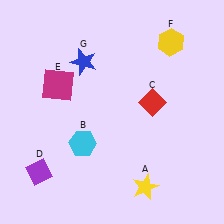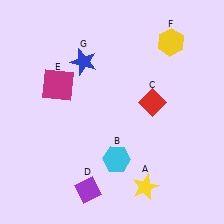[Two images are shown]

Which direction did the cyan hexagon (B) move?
The cyan hexagon (B) moved right.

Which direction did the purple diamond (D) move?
The purple diamond (D) moved right.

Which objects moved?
The objects that moved are: the cyan hexagon (B), the purple diamond (D).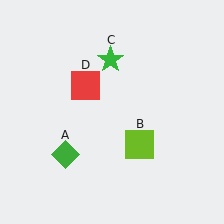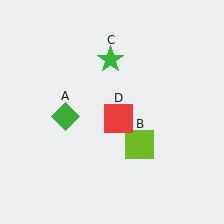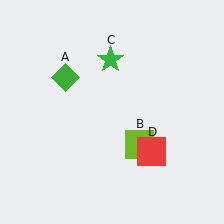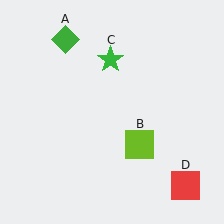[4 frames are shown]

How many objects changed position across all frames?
2 objects changed position: green diamond (object A), red square (object D).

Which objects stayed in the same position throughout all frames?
Lime square (object B) and green star (object C) remained stationary.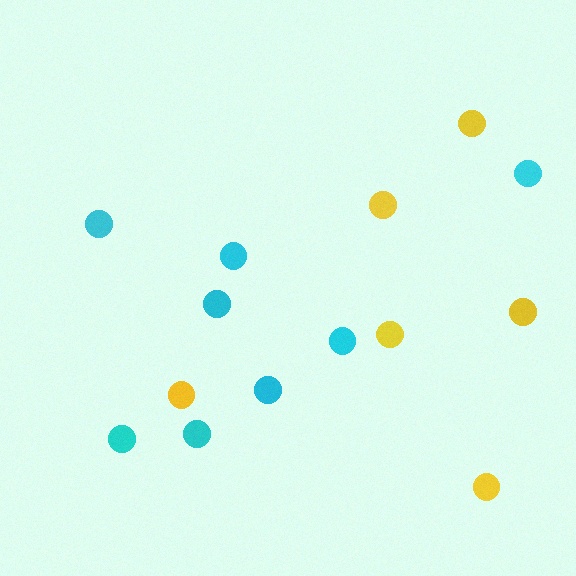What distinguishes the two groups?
There are 2 groups: one group of cyan circles (8) and one group of yellow circles (6).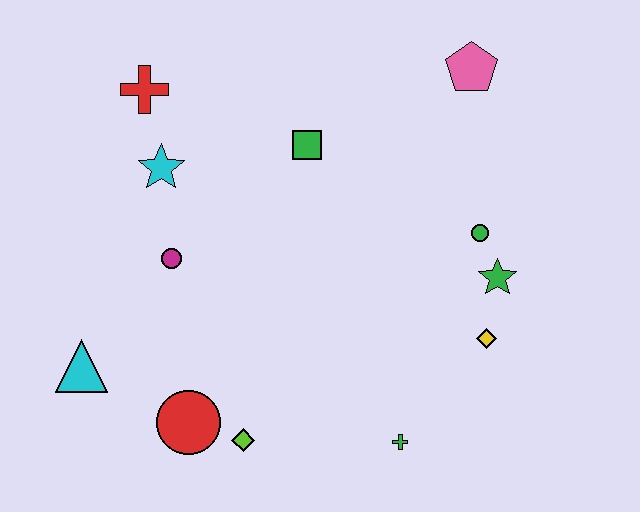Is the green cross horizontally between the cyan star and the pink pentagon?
Yes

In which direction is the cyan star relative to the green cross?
The cyan star is above the green cross.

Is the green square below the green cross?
No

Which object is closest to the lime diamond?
The red circle is closest to the lime diamond.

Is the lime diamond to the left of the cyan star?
No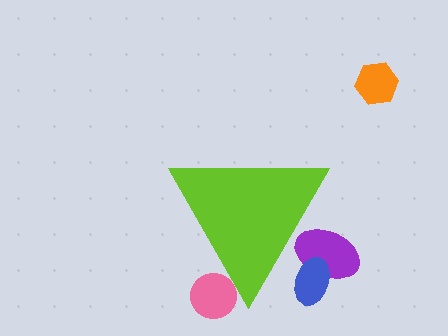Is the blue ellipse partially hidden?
Yes, the blue ellipse is partially hidden behind the lime triangle.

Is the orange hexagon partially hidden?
No, the orange hexagon is fully visible.